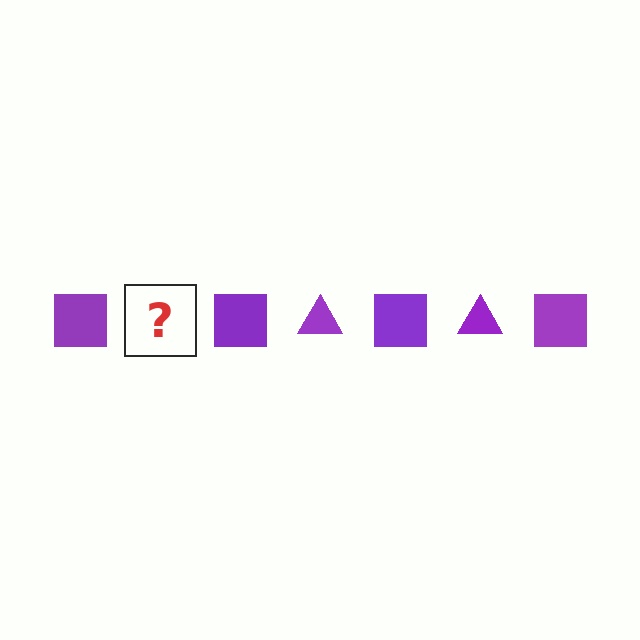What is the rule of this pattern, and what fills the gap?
The rule is that the pattern cycles through square, triangle shapes in purple. The gap should be filled with a purple triangle.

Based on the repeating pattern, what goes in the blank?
The blank should be a purple triangle.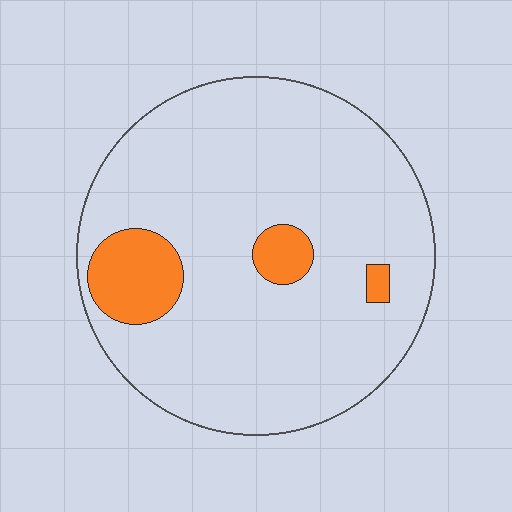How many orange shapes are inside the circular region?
3.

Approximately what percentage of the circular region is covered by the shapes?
Approximately 10%.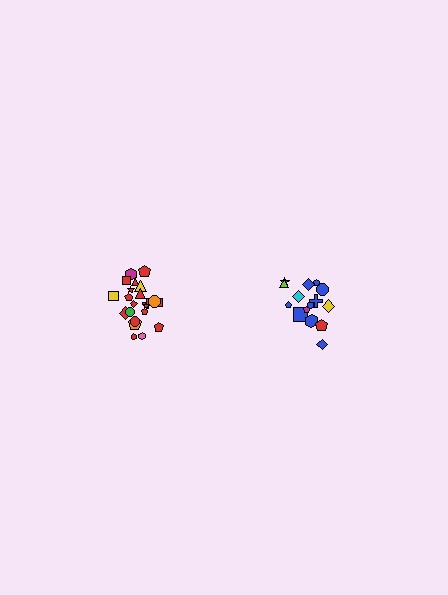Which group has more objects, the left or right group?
The left group.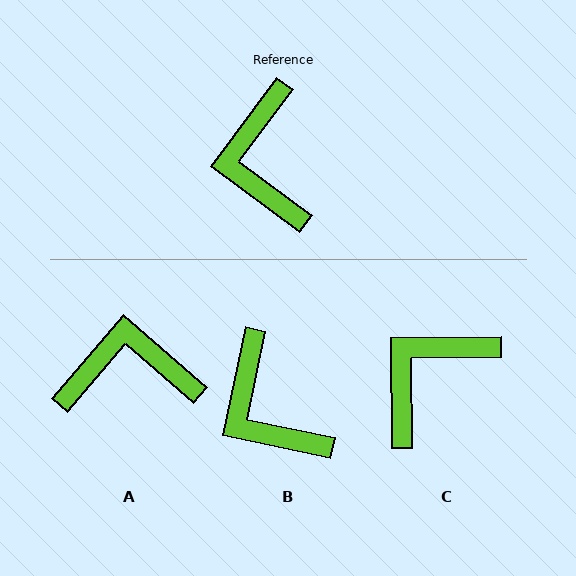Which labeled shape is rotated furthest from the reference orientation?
A, about 94 degrees away.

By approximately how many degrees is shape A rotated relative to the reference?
Approximately 94 degrees clockwise.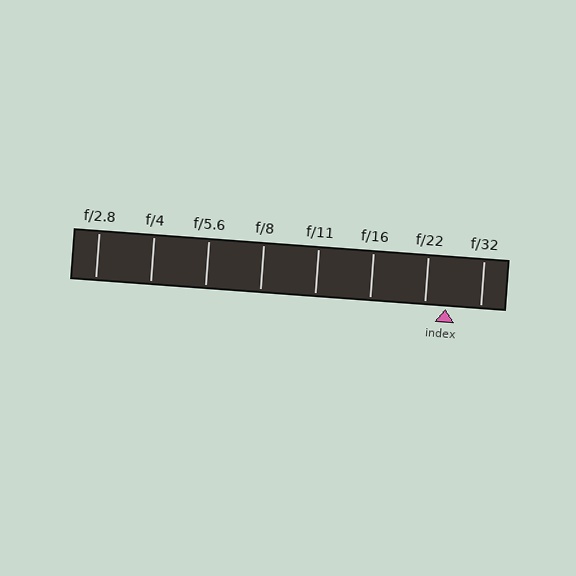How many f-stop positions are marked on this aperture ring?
There are 8 f-stop positions marked.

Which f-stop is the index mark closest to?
The index mark is closest to f/22.